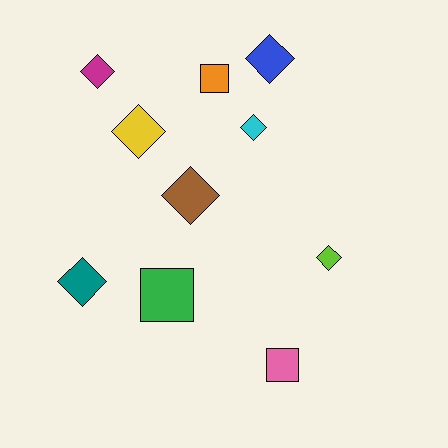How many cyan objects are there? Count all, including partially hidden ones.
There is 1 cyan object.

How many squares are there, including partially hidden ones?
There are 3 squares.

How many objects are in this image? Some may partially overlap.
There are 10 objects.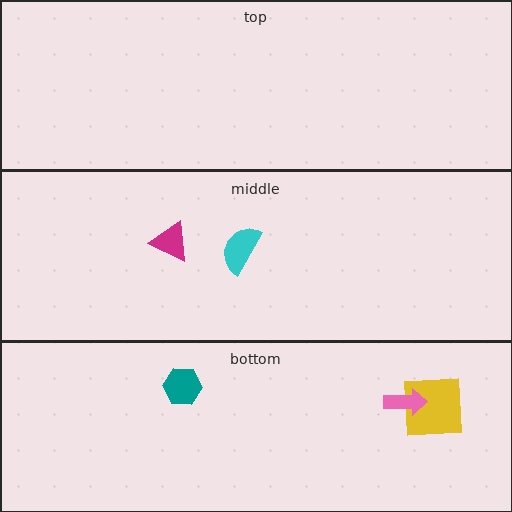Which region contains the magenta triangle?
The middle region.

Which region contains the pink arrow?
The bottom region.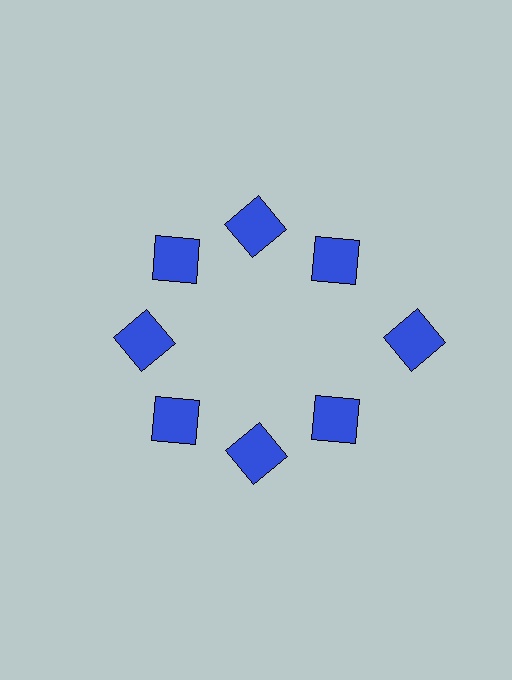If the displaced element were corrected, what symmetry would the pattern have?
It would have 8-fold rotational symmetry — the pattern would map onto itself every 45 degrees.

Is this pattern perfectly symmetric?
No. The 8 blue squares are arranged in a ring, but one element near the 3 o'clock position is pushed outward from the center, breaking the 8-fold rotational symmetry.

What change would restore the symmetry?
The symmetry would be restored by moving it inward, back onto the ring so that all 8 squares sit at equal angles and equal distance from the center.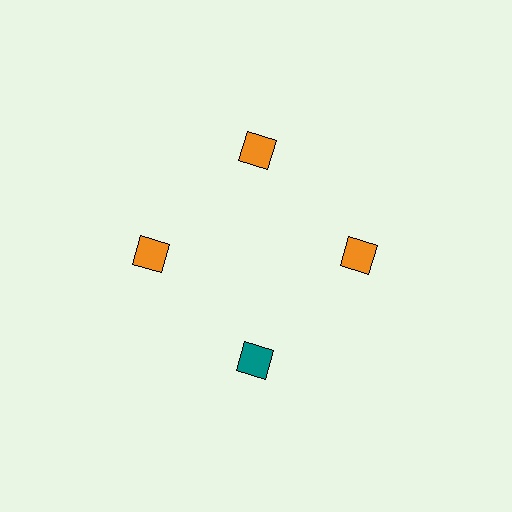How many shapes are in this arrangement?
There are 4 shapes arranged in a ring pattern.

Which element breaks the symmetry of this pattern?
The teal diamond at roughly the 6 o'clock position breaks the symmetry. All other shapes are orange diamonds.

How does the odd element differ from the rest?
It has a different color: teal instead of orange.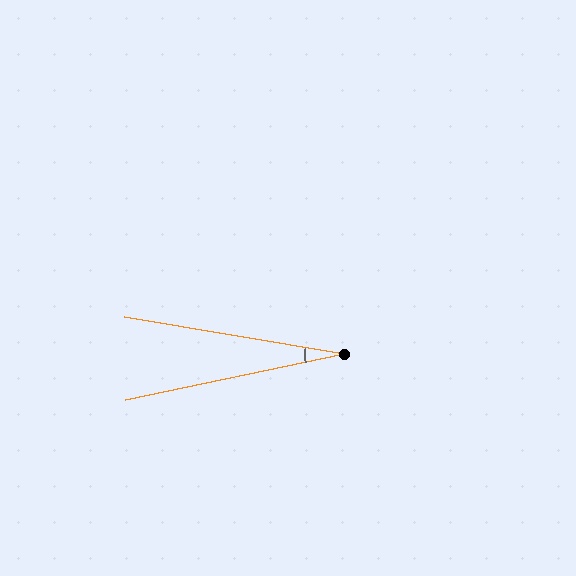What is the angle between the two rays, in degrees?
Approximately 21 degrees.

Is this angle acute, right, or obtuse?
It is acute.